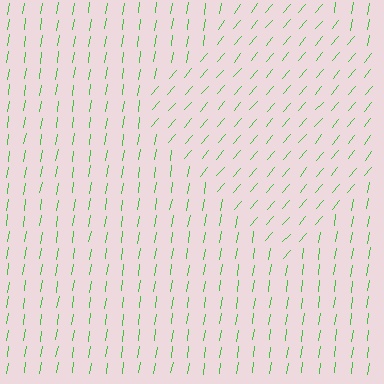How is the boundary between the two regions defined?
The boundary is defined purely by a change in line orientation (approximately 31 degrees difference). All lines are the same color and thickness.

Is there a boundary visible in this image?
Yes, there is a texture boundary formed by a change in line orientation.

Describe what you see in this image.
The image is filled with small green line segments. A diamond region in the image has lines oriented differently from the surrounding lines, creating a visible texture boundary.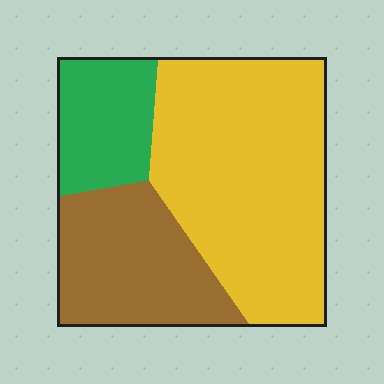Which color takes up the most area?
Yellow, at roughly 55%.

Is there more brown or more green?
Brown.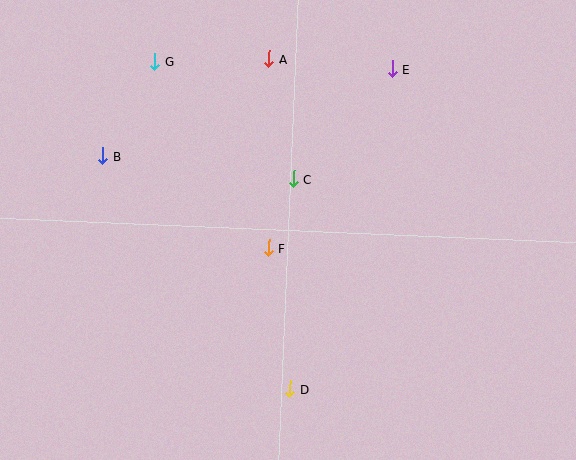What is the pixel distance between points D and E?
The distance between D and E is 336 pixels.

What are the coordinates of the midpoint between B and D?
The midpoint between B and D is at (196, 273).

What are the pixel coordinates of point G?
Point G is at (155, 61).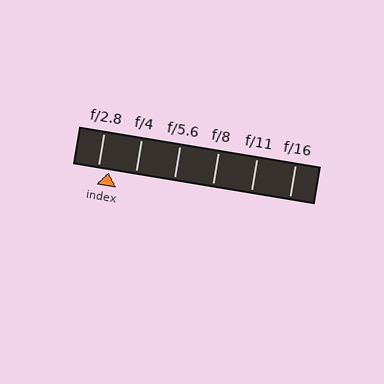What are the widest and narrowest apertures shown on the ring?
The widest aperture shown is f/2.8 and the narrowest is f/16.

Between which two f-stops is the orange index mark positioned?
The index mark is between f/2.8 and f/4.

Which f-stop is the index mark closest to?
The index mark is closest to f/2.8.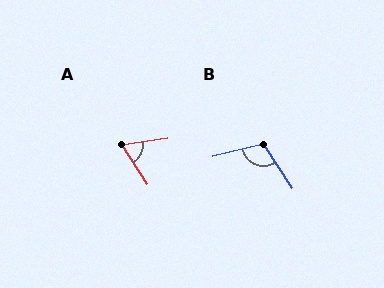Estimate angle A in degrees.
Approximately 66 degrees.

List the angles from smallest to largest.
A (66°), B (109°).